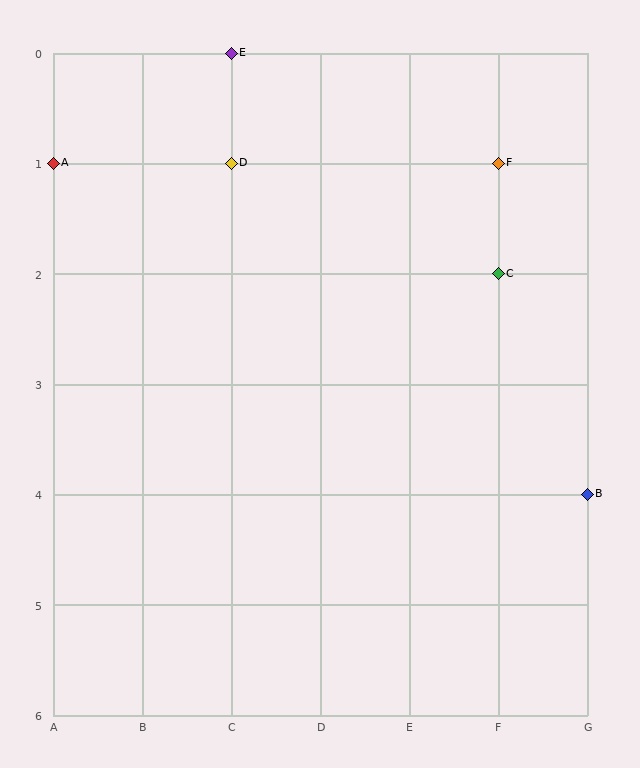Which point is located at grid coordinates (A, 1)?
Point A is at (A, 1).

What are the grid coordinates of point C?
Point C is at grid coordinates (F, 2).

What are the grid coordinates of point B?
Point B is at grid coordinates (G, 4).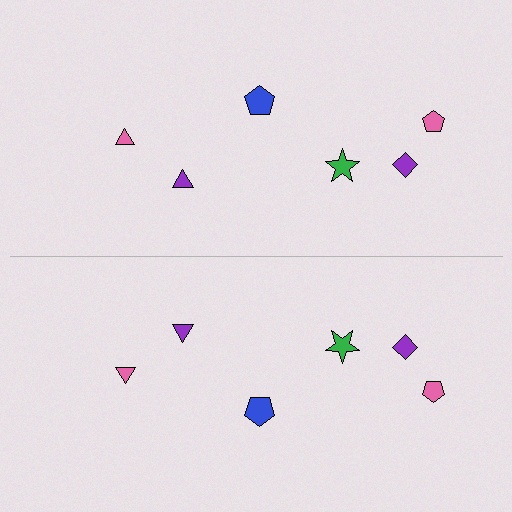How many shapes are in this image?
There are 12 shapes in this image.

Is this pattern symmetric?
Yes, this pattern has bilateral (reflection) symmetry.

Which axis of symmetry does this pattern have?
The pattern has a horizontal axis of symmetry running through the center of the image.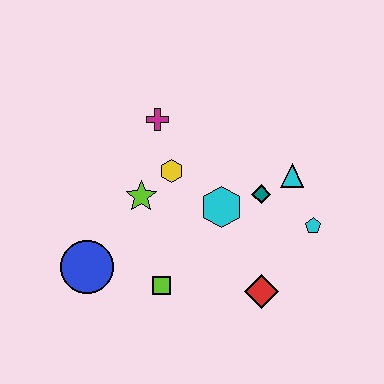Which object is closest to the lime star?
The yellow hexagon is closest to the lime star.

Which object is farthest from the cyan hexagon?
The blue circle is farthest from the cyan hexagon.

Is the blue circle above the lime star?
No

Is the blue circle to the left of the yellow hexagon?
Yes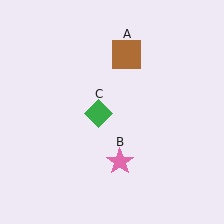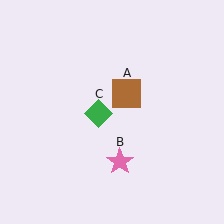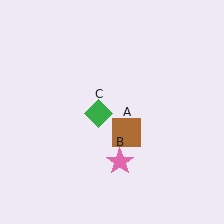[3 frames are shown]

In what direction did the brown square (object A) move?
The brown square (object A) moved down.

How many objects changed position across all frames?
1 object changed position: brown square (object A).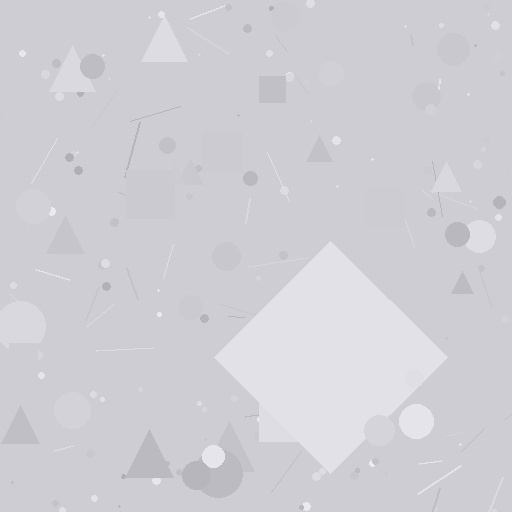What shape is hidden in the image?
A diamond is hidden in the image.